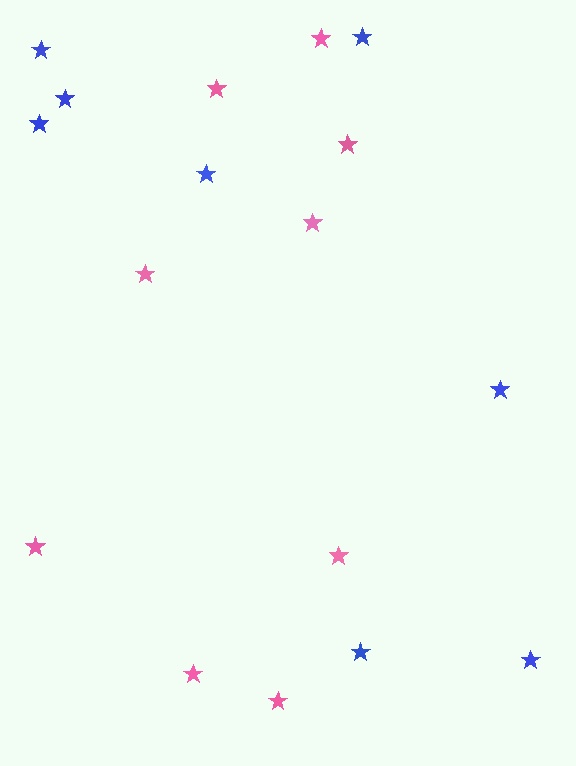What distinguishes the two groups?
There are 2 groups: one group of blue stars (8) and one group of pink stars (9).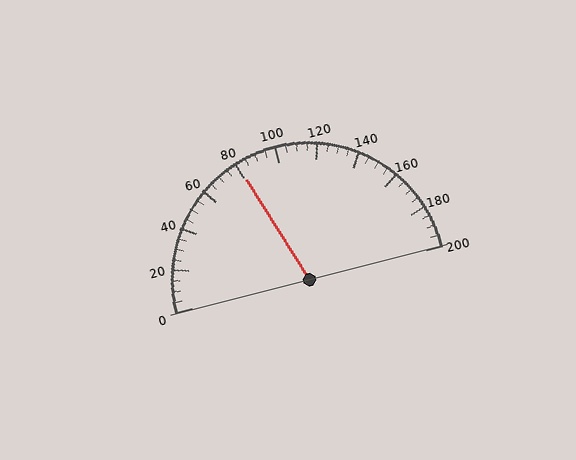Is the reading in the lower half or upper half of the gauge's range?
The reading is in the lower half of the range (0 to 200).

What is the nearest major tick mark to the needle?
The nearest major tick mark is 80.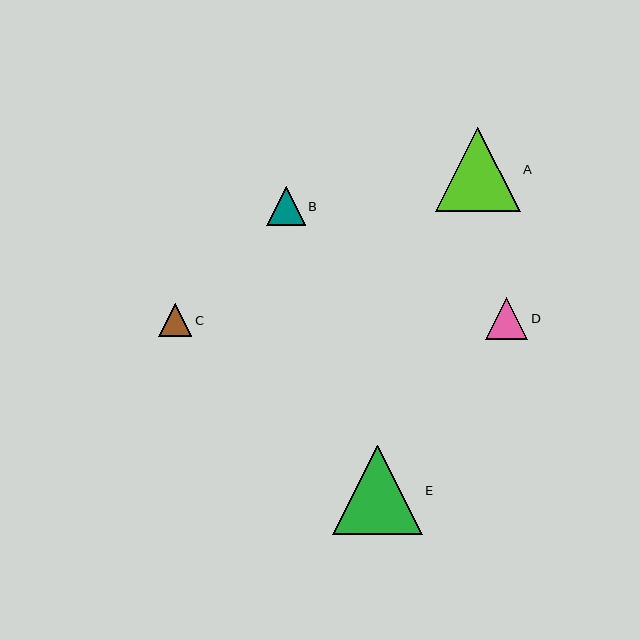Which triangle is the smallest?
Triangle C is the smallest with a size of approximately 33 pixels.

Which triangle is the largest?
Triangle E is the largest with a size of approximately 90 pixels.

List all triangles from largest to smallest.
From largest to smallest: E, A, D, B, C.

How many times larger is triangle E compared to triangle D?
Triangle E is approximately 2.1 times the size of triangle D.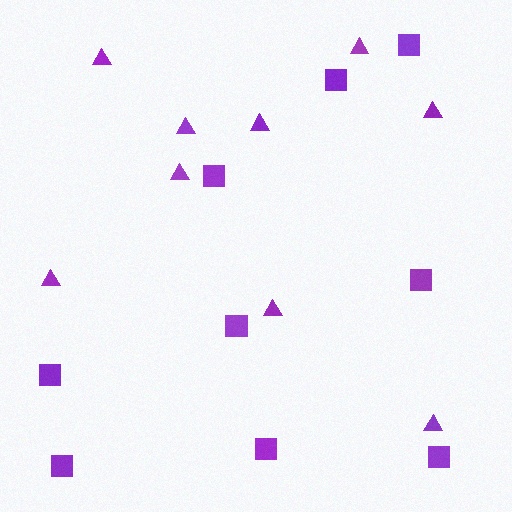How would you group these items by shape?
There are 2 groups: one group of squares (9) and one group of triangles (9).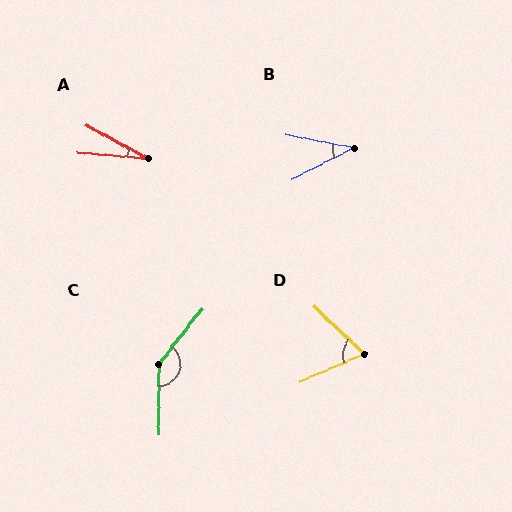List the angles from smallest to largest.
A (24°), B (38°), D (67°), C (142°).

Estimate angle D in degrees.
Approximately 67 degrees.